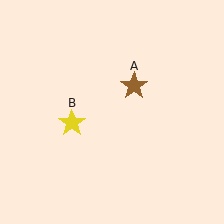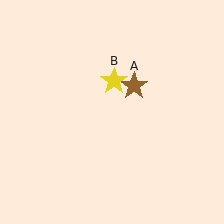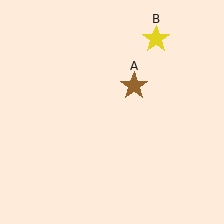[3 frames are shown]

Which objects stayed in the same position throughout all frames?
Brown star (object A) remained stationary.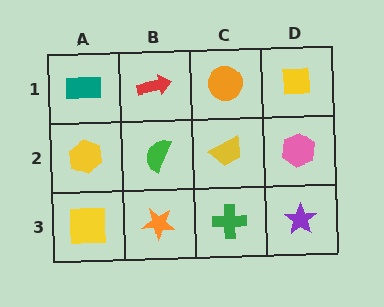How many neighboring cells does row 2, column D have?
3.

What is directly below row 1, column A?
A yellow hexagon.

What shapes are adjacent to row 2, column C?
An orange circle (row 1, column C), a green cross (row 3, column C), a green semicircle (row 2, column B), a pink hexagon (row 2, column D).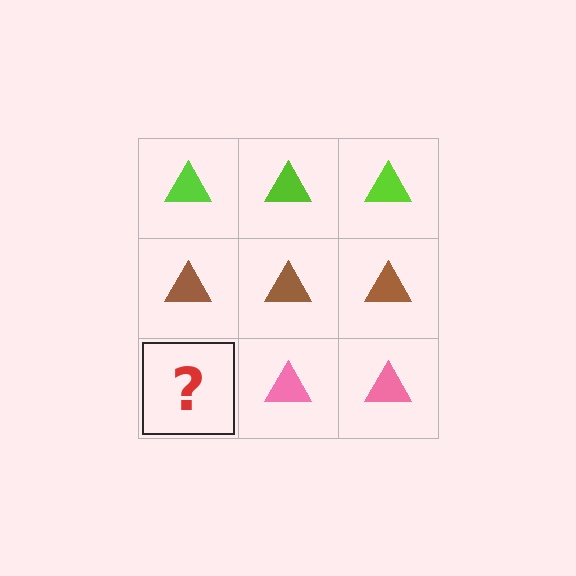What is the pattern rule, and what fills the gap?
The rule is that each row has a consistent color. The gap should be filled with a pink triangle.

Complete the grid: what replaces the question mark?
The question mark should be replaced with a pink triangle.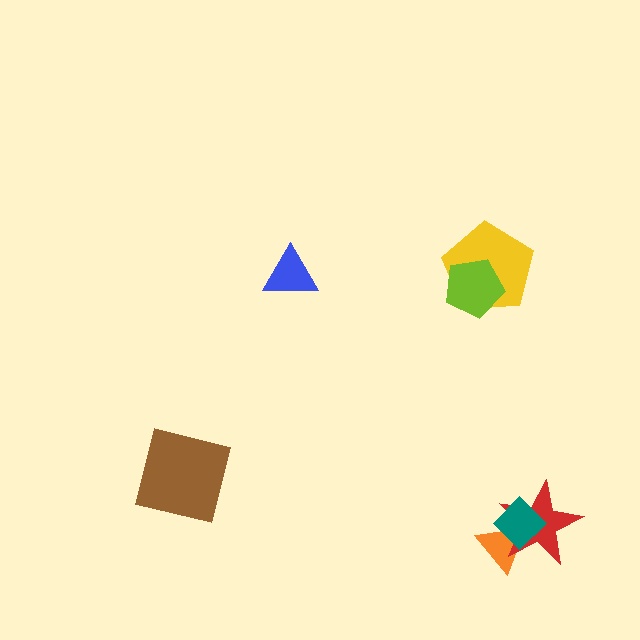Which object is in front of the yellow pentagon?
The lime pentagon is in front of the yellow pentagon.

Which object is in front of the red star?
The teal diamond is in front of the red star.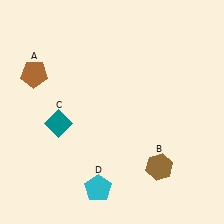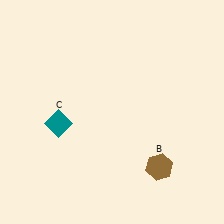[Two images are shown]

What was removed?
The cyan pentagon (D), the brown pentagon (A) were removed in Image 2.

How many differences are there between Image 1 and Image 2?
There are 2 differences between the two images.